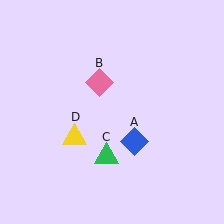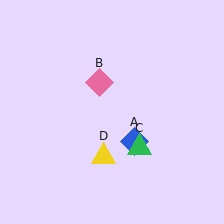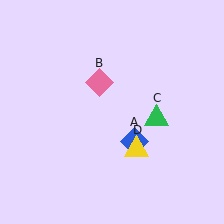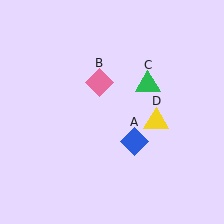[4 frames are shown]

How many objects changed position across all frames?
2 objects changed position: green triangle (object C), yellow triangle (object D).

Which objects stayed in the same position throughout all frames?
Blue diamond (object A) and pink diamond (object B) remained stationary.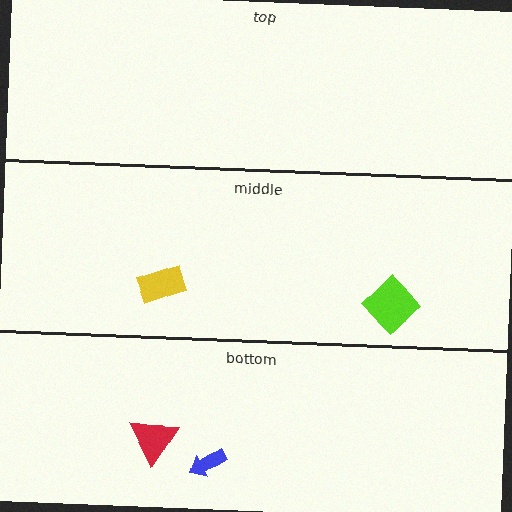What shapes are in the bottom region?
The red triangle, the blue arrow.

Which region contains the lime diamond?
The middle region.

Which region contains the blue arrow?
The bottom region.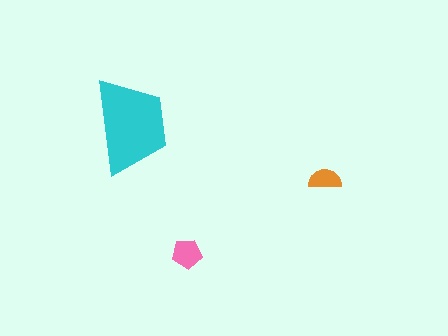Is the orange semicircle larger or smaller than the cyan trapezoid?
Smaller.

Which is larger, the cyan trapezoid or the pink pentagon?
The cyan trapezoid.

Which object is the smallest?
The orange semicircle.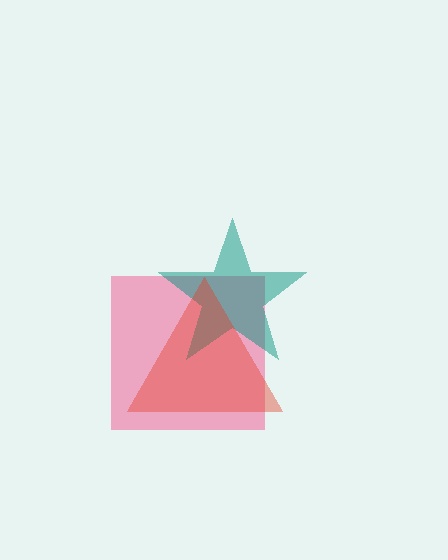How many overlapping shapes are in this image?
There are 3 overlapping shapes in the image.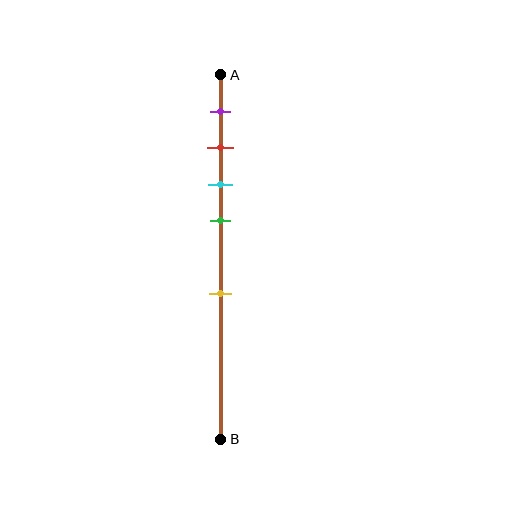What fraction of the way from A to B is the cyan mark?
The cyan mark is approximately 30% (0.3) of the way from A to B.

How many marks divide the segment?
There are 5 marks dividing the segment.